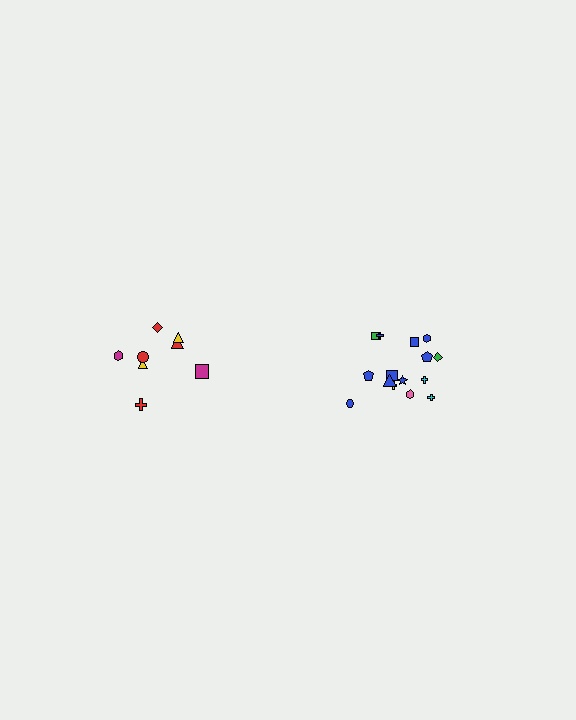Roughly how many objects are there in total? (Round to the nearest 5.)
Roughly 25 objects in total.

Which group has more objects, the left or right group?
The right group.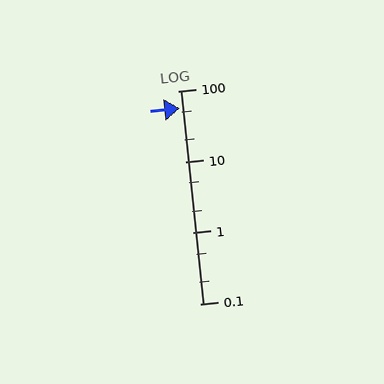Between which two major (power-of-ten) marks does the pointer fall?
The pointer is between 10 and 100.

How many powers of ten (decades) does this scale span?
The scale spans 3 decades, from 0.1 to 100.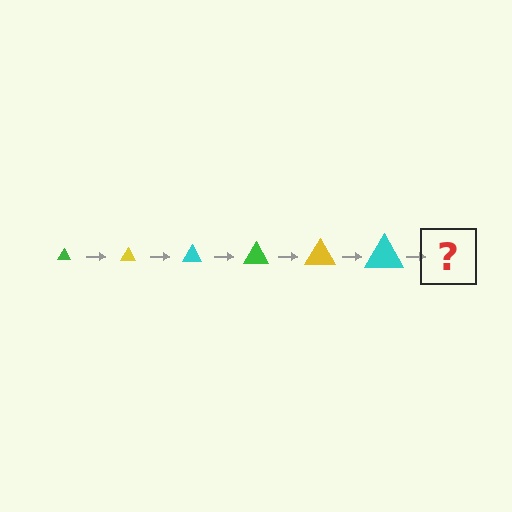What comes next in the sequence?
The next element should be a green triangle, larger than the previous one.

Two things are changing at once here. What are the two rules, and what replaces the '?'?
The two rules are that the triangle grows larger each step and the color cycles through green, yellow, and cyan. The '?' should be a green triangle, larger than the previous one.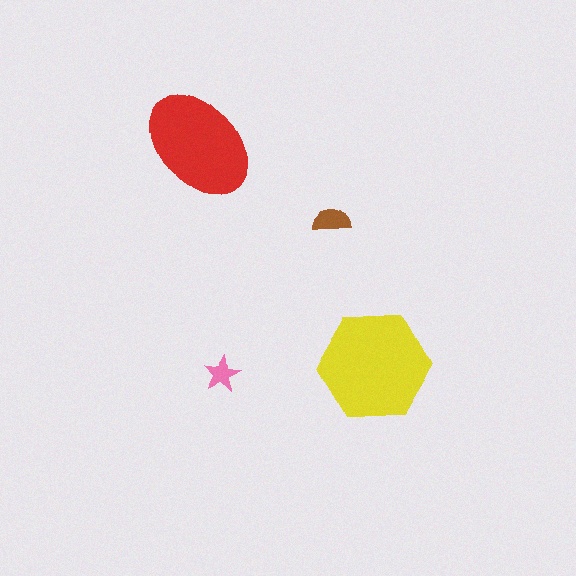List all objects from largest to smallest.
The yellow hexagon, the red ellipse, the brown semicircle, the pink star.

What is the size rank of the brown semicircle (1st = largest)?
3rd.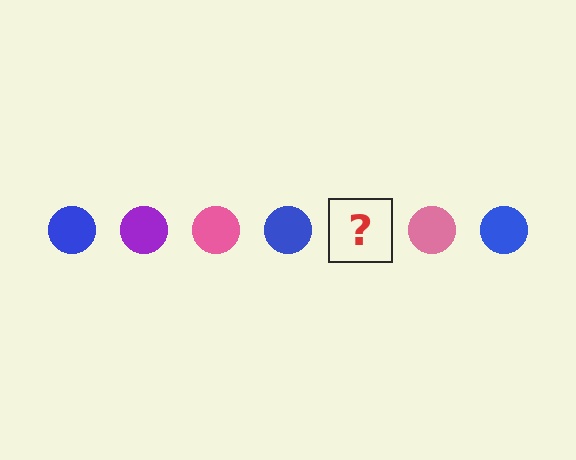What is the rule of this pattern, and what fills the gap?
The rule is that the pattern cycles through blue, purple, pink circles. The gap should be filled with a purple circle.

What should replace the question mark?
The question mark should be replaced with a purple circle.